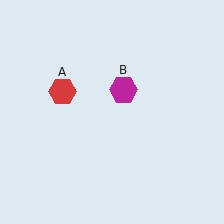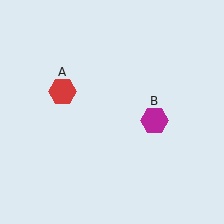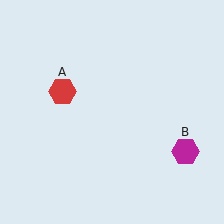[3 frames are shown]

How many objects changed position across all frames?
1 object changed position: magenta hexagon (object B).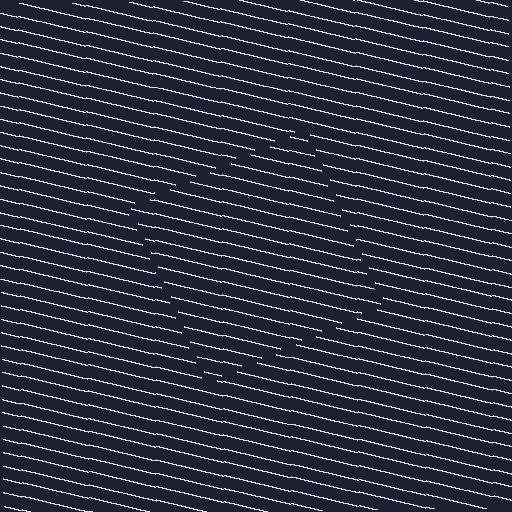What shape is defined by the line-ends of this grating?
An illusory square. The interior of the shape contains the same grating, shifted by half a period — the contour is defined by the phase discontinuity where line-ends from the inner and outer gratings abut.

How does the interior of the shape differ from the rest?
The interior of the shape contains the same grating, shifted by half a period — the contour is defined by the phase discontinuity where line-ends from the inner and outer gratings abut.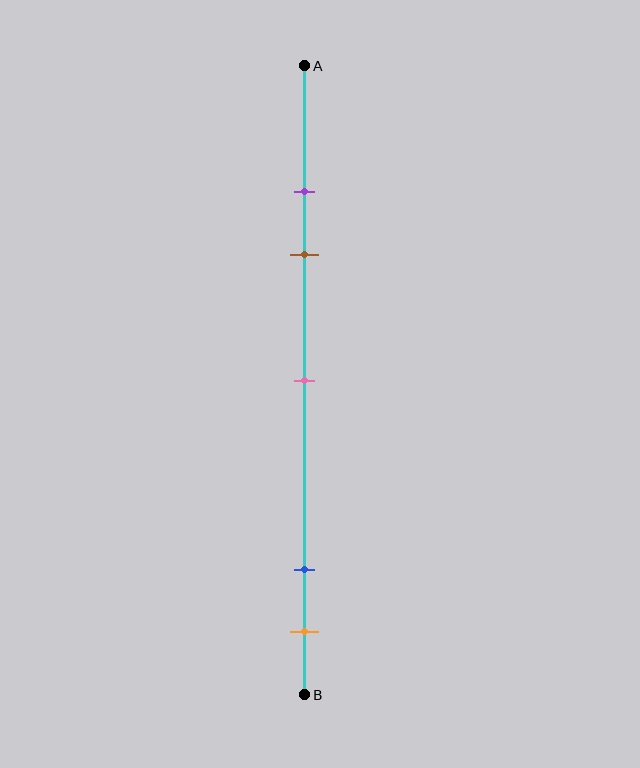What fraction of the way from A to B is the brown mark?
The brown mark is approximately 30% (0.3) of the way from A to B.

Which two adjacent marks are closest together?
The purple and brown marks are the closest adjacent pair.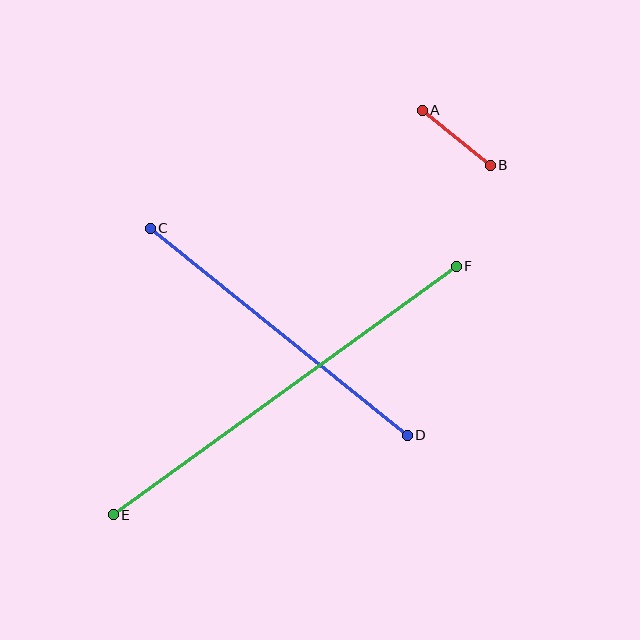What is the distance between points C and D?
The distance is approximately 330 pixels.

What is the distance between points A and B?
The distance is approximately 87 pixels.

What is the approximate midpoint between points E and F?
The midpoint is at approximately (285, 390) pixels.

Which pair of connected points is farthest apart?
Points E and F are farthest apart.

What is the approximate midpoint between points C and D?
The midpoint is at approximately (279, 332) pixels.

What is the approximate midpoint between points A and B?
The midpoint is at approximately (456, 138) pixels.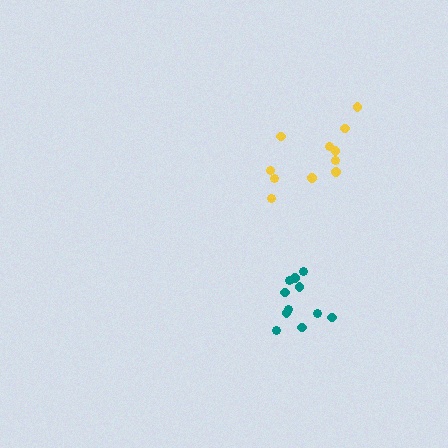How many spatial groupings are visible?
There are 2 spatial groupings.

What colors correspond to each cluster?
The clusters are colored: yellow, teal.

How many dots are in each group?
Group 1: 11 dots, Group 2: 11 dots (22 total).